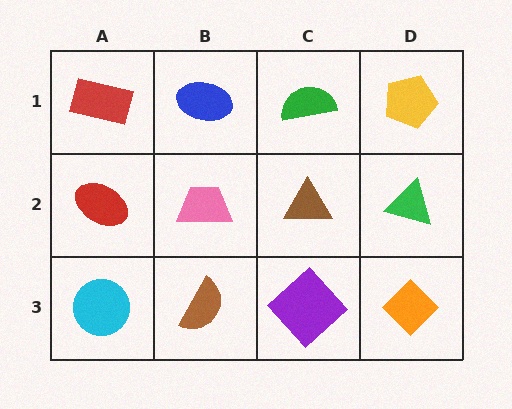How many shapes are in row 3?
4 shapes.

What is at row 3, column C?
A purple diamond.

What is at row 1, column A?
A red rectangle.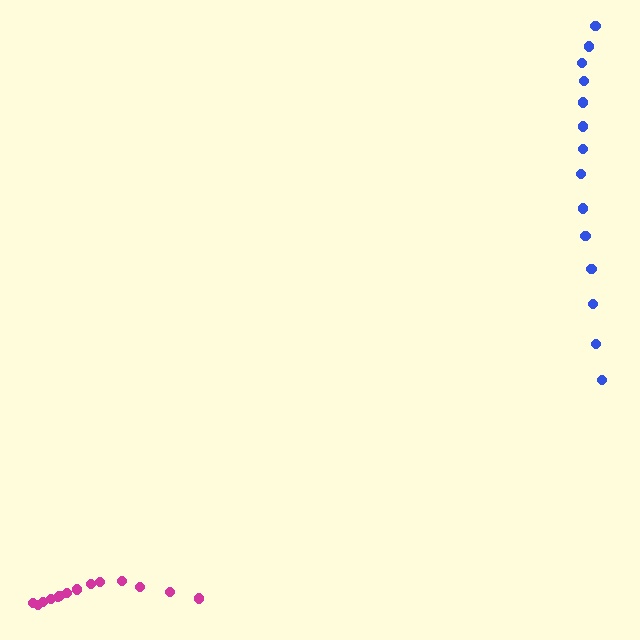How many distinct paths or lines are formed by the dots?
There are 2 distinct paths.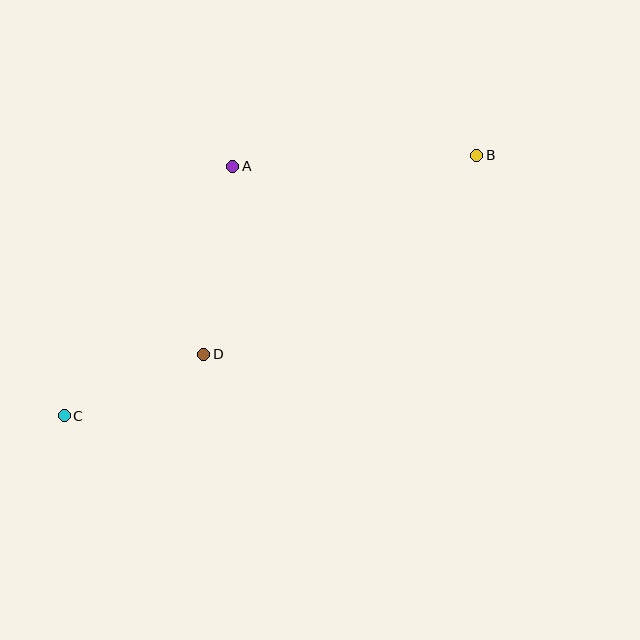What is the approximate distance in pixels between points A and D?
The distance between A and D is approximately 190 pixels.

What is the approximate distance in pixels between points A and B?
The distance between A and B is approximately 244 pixels.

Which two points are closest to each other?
Points C and D are closest to each other.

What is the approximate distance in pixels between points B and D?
The distance between B and D is approximately 338 pixels.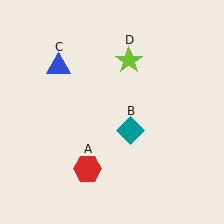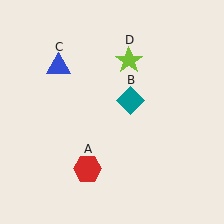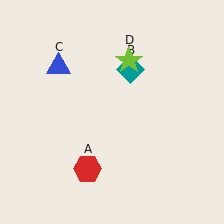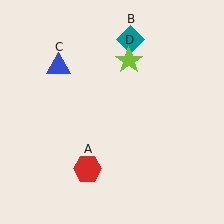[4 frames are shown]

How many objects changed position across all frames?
1 object changed position: teal diamond (object B).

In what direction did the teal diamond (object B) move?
The teal diamond (object B) moved up.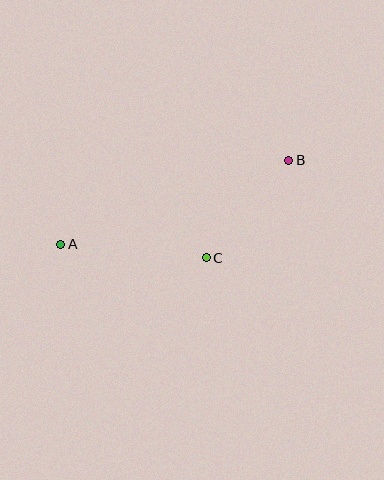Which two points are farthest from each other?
Points A and B are farthest from each other.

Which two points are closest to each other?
Points B and C are closest to each other.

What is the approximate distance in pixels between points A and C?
The distance between A and C is approximately 146 pixels.